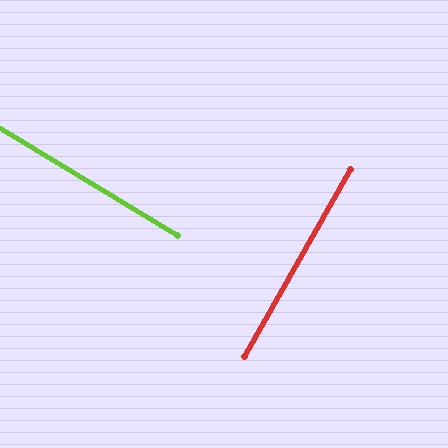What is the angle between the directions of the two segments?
Approximately 88 degrees.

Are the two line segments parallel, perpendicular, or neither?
Perpendicular — they meet at approximately 88°.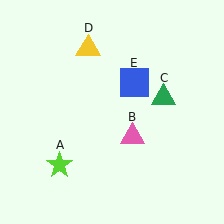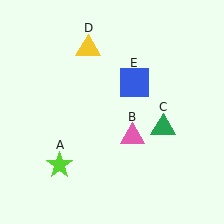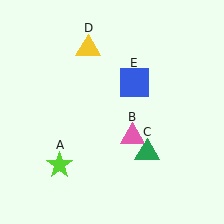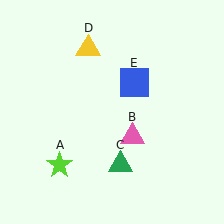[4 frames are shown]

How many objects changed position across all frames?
1 object changed position: green triangle (object C).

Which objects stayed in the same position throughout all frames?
Lime star (object A) and pink triangle (object B) and yellow triangle (object D) and blue square (object E) remained stationary.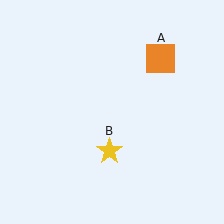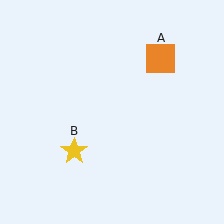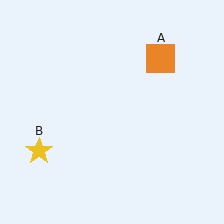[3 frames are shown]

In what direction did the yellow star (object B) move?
The yellow star (object B) moved left.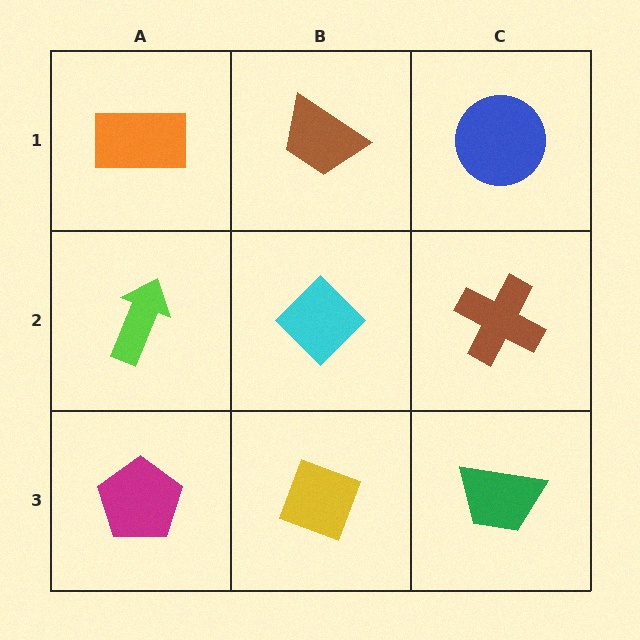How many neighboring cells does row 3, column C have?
2.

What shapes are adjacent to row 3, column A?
A lime arrow (row 2, column A), a yellow diamond (row 3, column B).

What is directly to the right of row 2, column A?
A cyan diamond.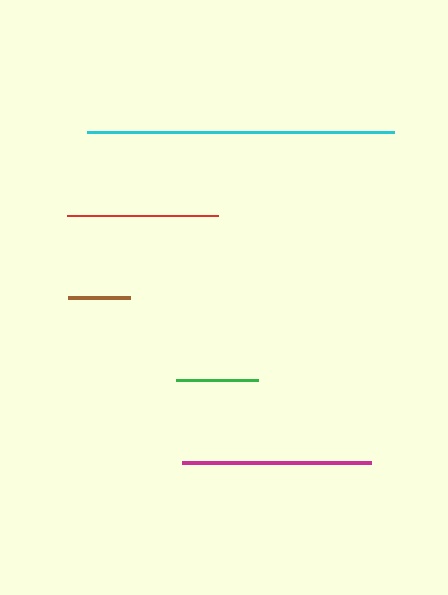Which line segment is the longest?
The cyan line is the longest at approximately 308 pixels.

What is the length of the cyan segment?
The cyan segment is approximately 308 pixels long.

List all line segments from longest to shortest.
From longest to shortest: cyan, magenta, red, green, brown.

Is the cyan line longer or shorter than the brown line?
The cyan line is longer than the brown line.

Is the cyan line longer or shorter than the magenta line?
The cyan line is longer than the magenta line.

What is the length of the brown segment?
The brown segment is approximately 62 pixels long.